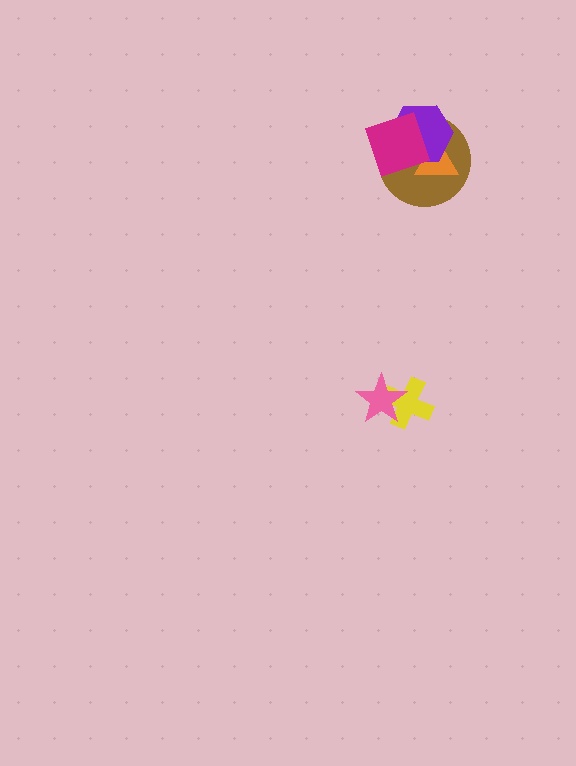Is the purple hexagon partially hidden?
Yes, it is partially covered by another shape.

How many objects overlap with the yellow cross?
1 object overlaps with the yellow cross.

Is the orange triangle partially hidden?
Yes, it is partially covered by another shape.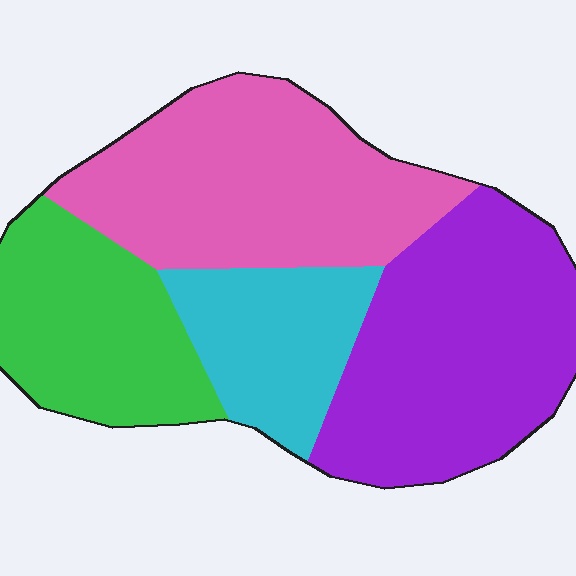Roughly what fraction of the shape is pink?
Pink takes up about one third (1/3) of the shape.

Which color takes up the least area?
Cyan, at roughly 15%.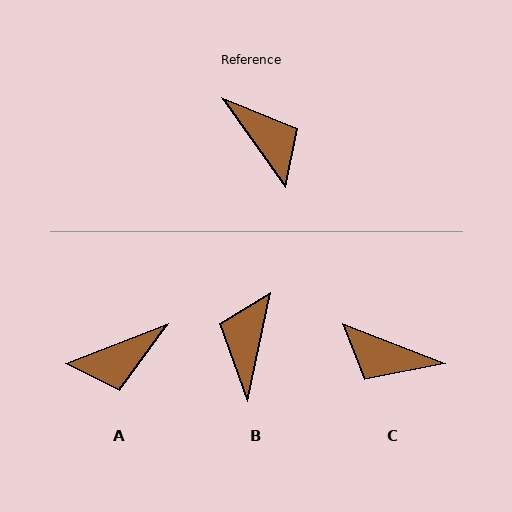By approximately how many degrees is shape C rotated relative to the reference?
Approximately 147 degrees clockwise.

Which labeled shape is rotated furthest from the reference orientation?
C, about 147 degrees away.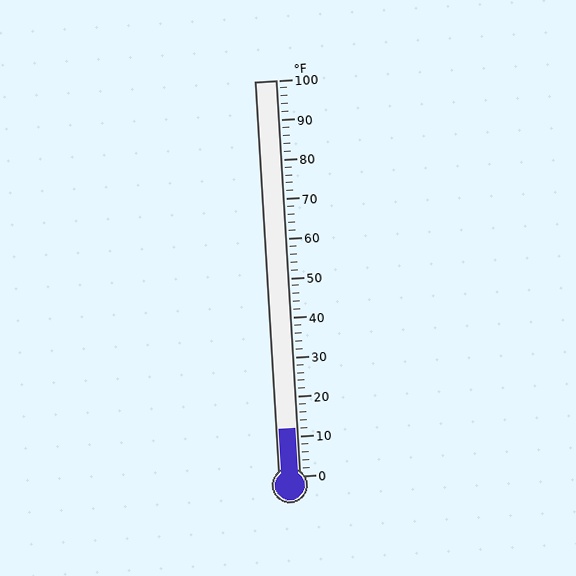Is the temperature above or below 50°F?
The temperature is below 50°F.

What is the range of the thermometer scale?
The thermometer scale ranges from 0°F to 100°F.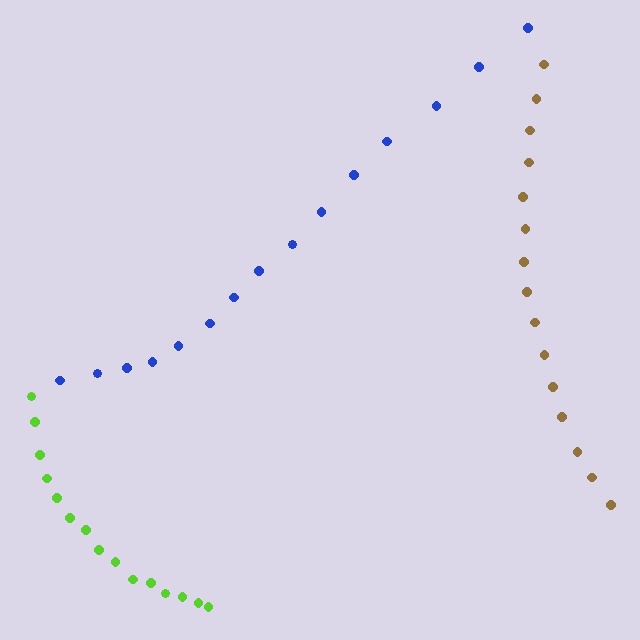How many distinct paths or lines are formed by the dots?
There are 3 distinct paths.